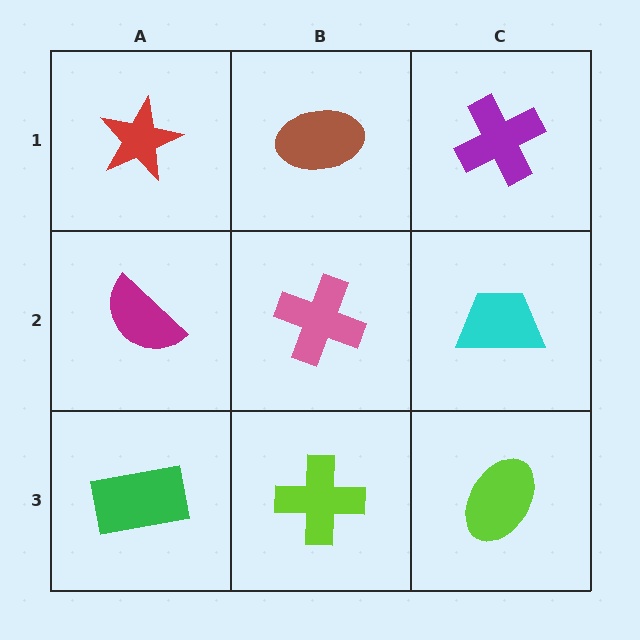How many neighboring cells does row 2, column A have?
3.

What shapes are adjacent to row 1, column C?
A cyan trapezoid (row 2, column C), a brown ellipse (row 1, column B).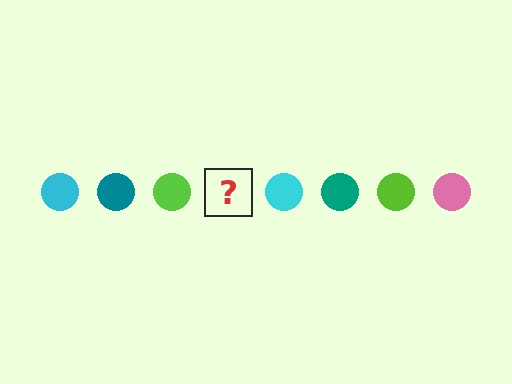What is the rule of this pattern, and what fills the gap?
The rule is that the pattern cycles through cyan, teal, lime, pink circles. The gap should be filled with a pink circle.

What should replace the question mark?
The question mark should be replaced with a pink circle.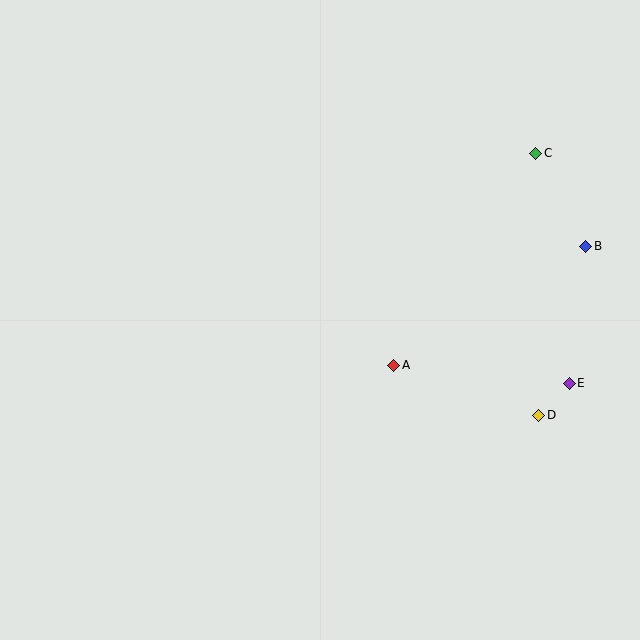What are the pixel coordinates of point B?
Point B is at (586, 246).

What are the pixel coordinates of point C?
Point C is at (536, 153).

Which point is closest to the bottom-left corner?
Point A is closest to the bottom-left corner.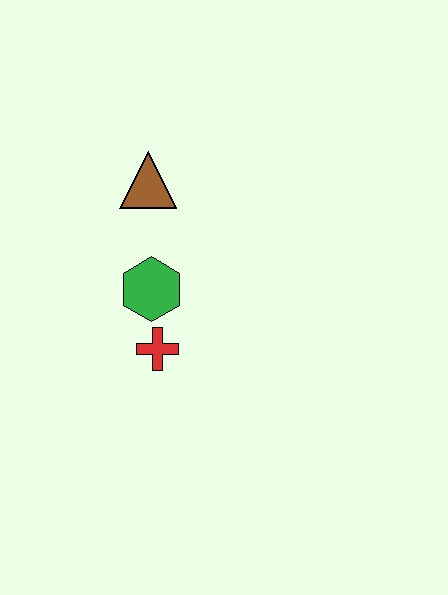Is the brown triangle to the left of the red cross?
Yes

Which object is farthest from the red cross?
The brown triangle is farthest from the red cross.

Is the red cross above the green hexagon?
No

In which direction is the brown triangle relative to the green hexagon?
The brown triangle is above the green hexagon.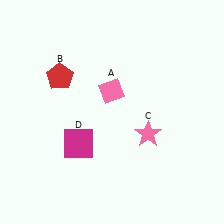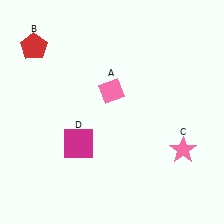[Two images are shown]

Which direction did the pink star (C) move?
The pink star (C) moved right.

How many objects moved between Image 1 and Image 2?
2 objects moved between the two images.